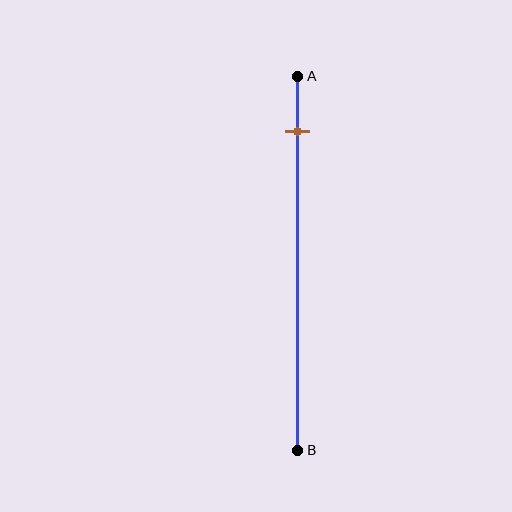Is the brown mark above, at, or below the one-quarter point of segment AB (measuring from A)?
The brown mark is above the one-quarter point of segment AB.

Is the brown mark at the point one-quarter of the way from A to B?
No, the mark is at about 15% from A, not at the 25% one-quarter point.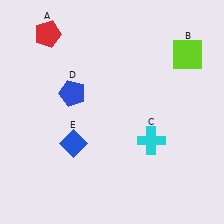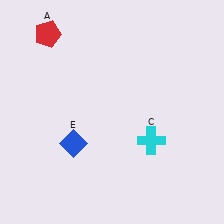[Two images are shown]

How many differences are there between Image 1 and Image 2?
There are 2 differences between the two images.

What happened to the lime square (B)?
The lime square (B) was removed in Image 2. It was in the top-right area of Image 1.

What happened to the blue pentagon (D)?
The blue pentagon (D) was removed in Image 2. It was in the top-left area of Image 1.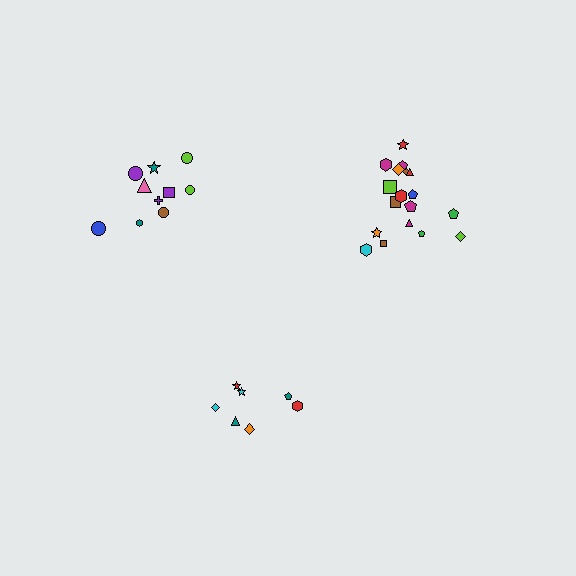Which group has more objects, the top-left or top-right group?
The top-right group.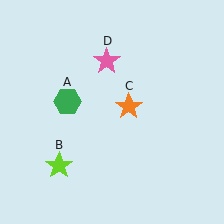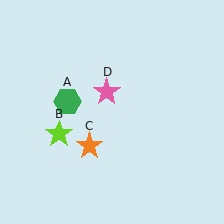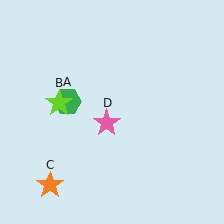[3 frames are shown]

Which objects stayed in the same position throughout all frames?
Green hexagon (object A) remained stationary.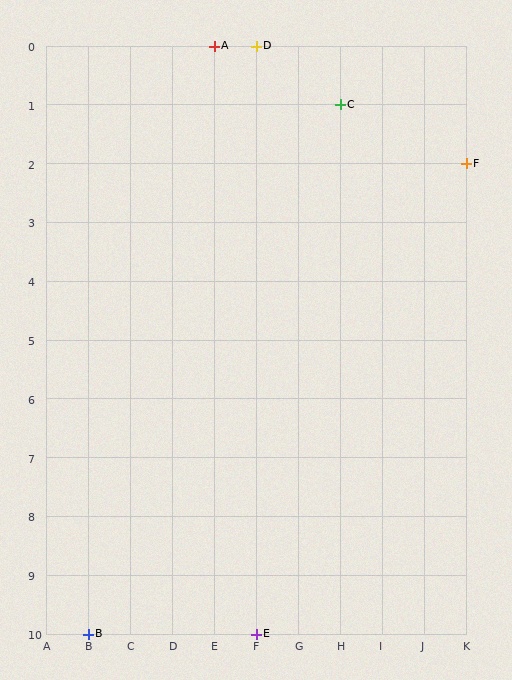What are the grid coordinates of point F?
Point F is at grid coordinates (K, 2).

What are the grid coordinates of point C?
Point C is at grid coordinates (H, 1).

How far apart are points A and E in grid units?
Points A and E are 1 column and 10 rows apart (about 10.0 grid units diagonally).